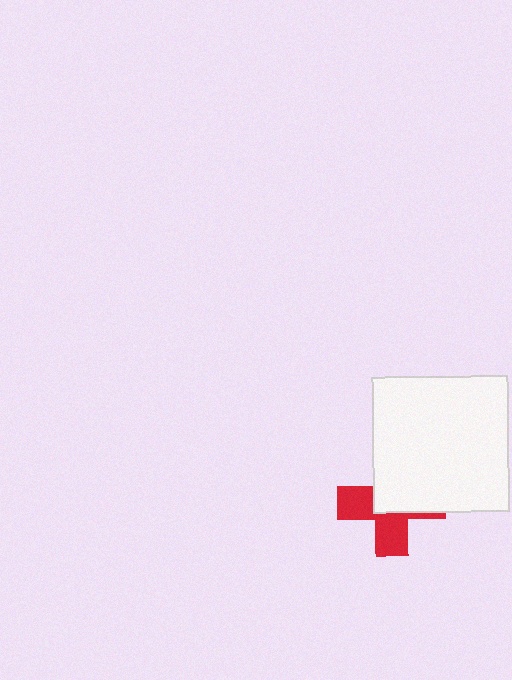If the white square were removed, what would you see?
You would see the complete red cross.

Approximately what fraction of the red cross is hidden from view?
Roughly 54% of the red cross is hidden behind the white square.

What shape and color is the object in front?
The object in front is a white square.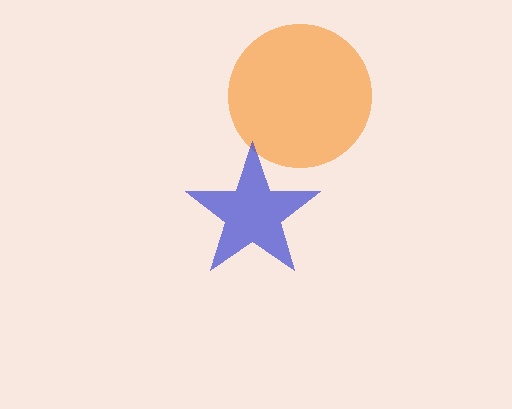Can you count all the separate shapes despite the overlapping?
Yes, there are 2 separate shapes.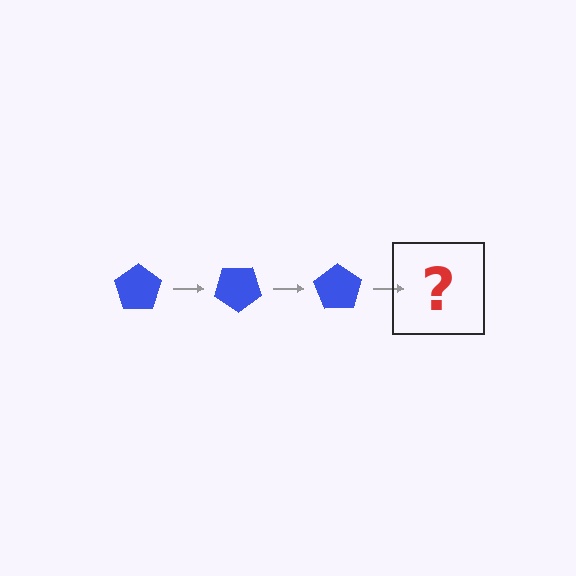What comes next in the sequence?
The next element should be a blue pentagon rotated 105 degrees.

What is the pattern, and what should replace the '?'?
The pattern is that the pentagon rotates 35 degrees each step. The '?' should be a blue pentagon rotated 105 degrees.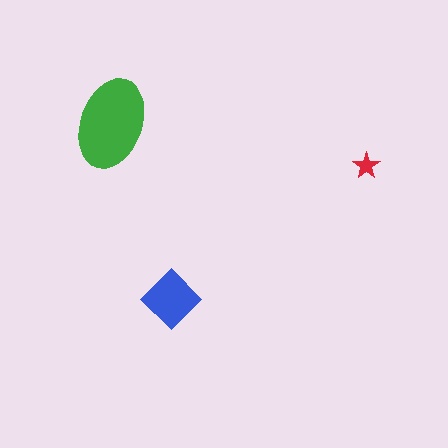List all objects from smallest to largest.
The red star, the blue diamond, the green ellipse.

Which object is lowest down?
The blue diamond is bottommost.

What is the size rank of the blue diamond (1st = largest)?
2nd.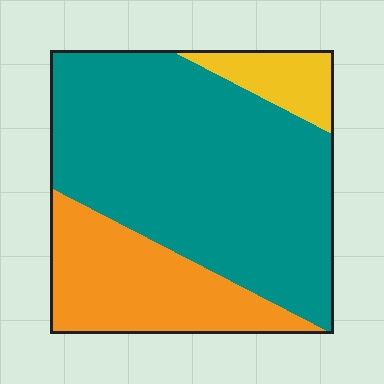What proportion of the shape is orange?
Orange takes up between a sixth and a third of the shape.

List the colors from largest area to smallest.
From largest to smallest: teal, orange, yellow.